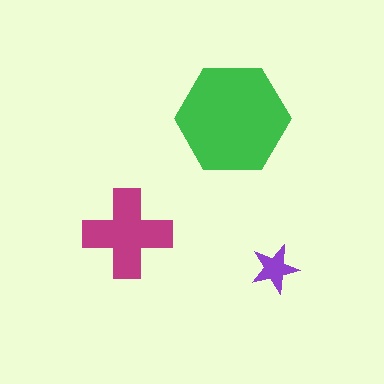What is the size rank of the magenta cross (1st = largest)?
2nd.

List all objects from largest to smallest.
The green hexagon, the magenta cross, the purple star.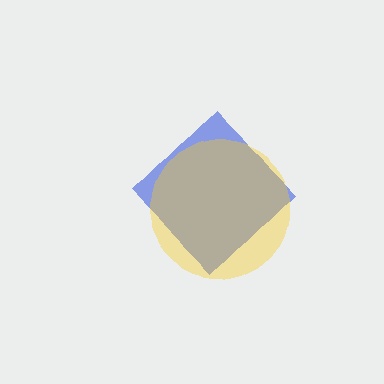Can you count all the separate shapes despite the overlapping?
Yes, there are 2 separate shapes.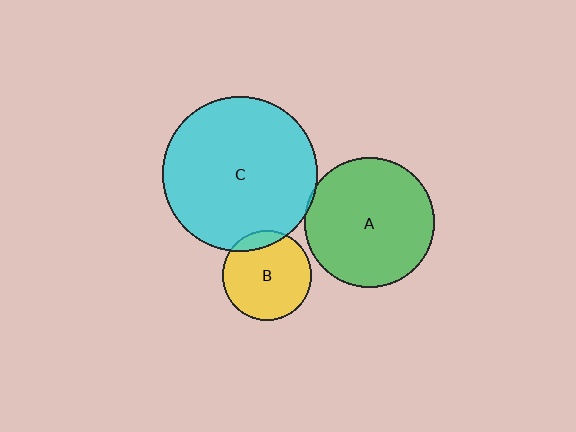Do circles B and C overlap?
Yes.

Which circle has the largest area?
Circle C (cyan).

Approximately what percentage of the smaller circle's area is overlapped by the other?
Approximately 10%.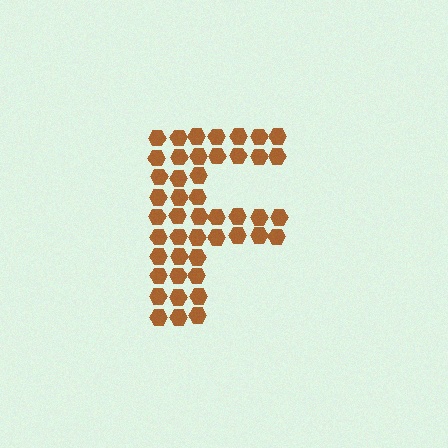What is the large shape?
The large shape is the letter F.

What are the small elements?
The small elements are hexagons.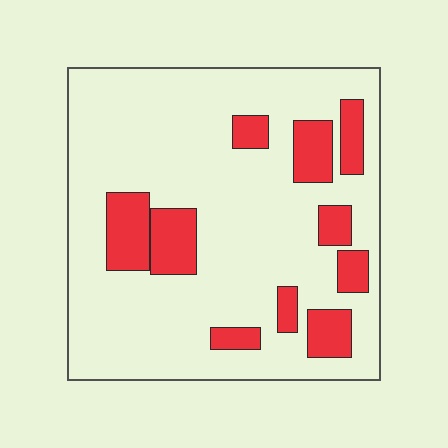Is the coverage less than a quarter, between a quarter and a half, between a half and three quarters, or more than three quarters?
Less than a quarter.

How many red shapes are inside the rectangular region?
10.